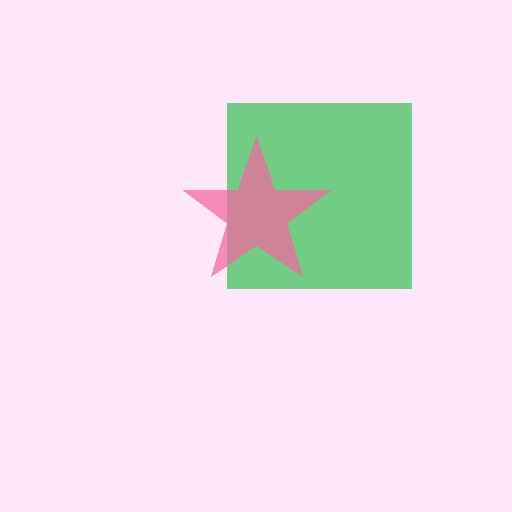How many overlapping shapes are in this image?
There are 2 overlapping shapes in the image.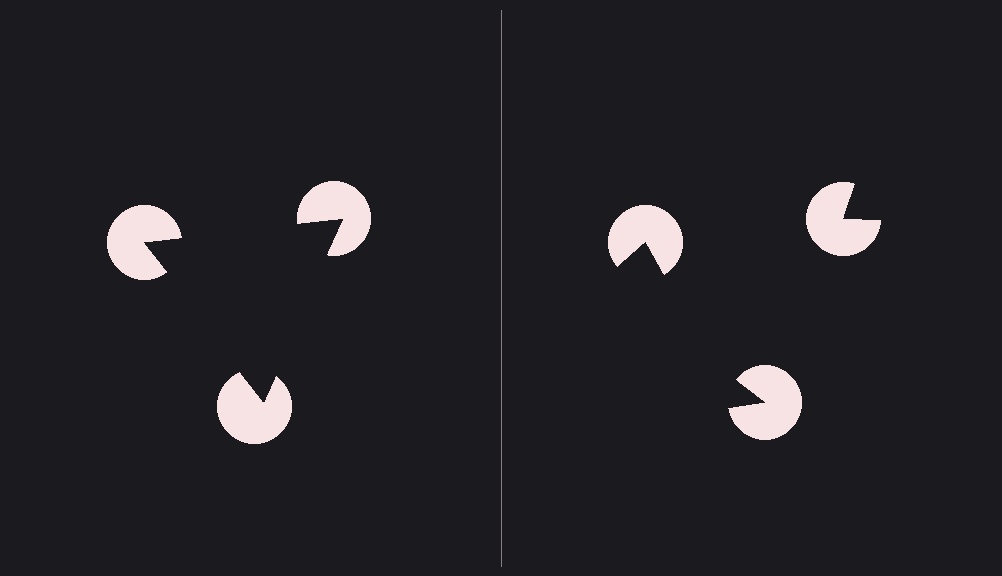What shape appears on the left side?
An illusory triangle.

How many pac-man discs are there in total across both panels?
6 — 3 on each side.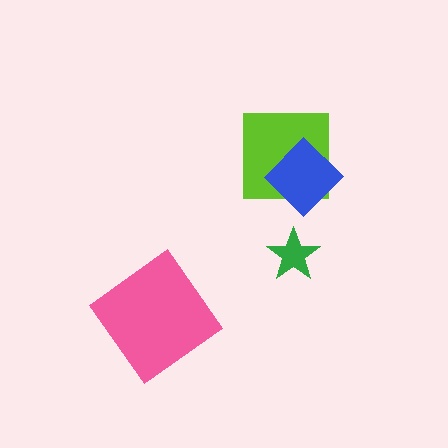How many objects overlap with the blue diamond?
1 object overlaps with the blue diamond.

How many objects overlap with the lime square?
1 object overlaps with the lime square.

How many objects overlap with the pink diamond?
0 objects overlap with the pink diamond.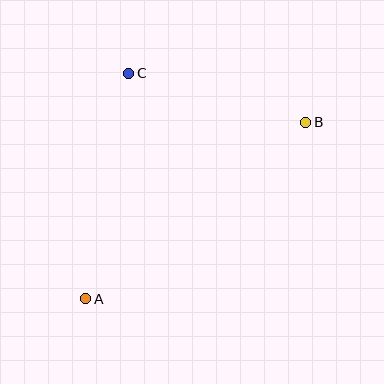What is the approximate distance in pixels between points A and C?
The distance between A and C is approximately 230 pixels.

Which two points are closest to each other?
Points B and C are closest to each other.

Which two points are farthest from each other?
Points A and B are farthest from each other.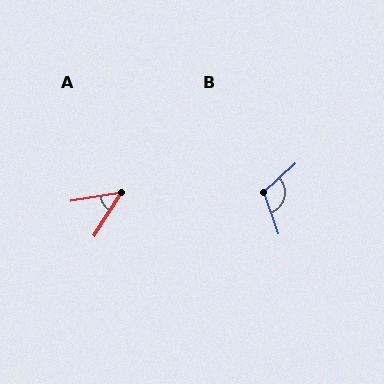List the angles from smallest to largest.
A (49°), B (113°).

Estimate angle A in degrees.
Approximately 49 degrees.